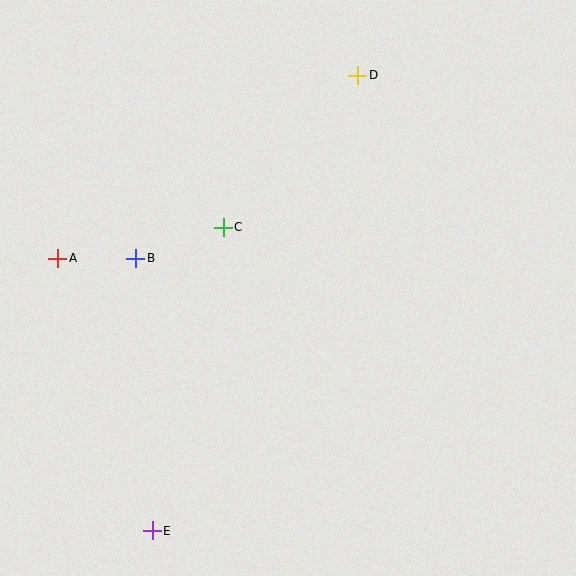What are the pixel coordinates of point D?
Point D is at (358, 75).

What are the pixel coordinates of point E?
Point E is at (152, 531).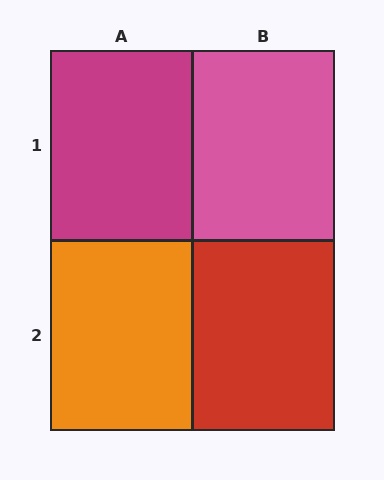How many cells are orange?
1 cell is orange.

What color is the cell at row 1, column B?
Pink.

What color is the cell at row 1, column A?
Magenta.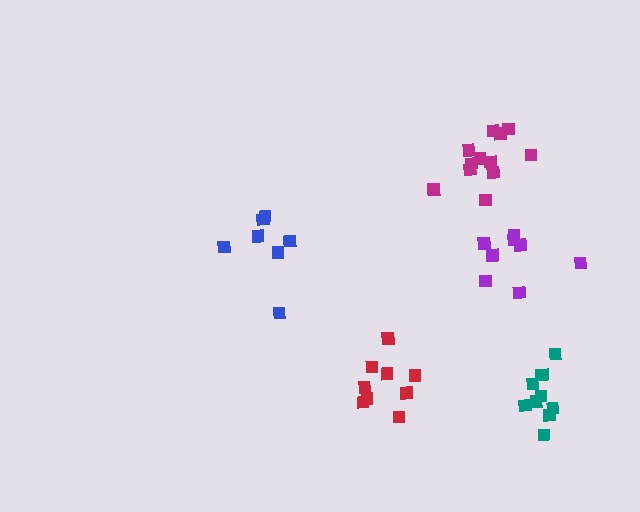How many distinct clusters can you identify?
There are 5 distinct clusters.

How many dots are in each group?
Group 1: 10 dots, Group 2: 12 dots, Group 3: 8 dots, Group 4: 7 dots, Group 5: 9 dots (46 total).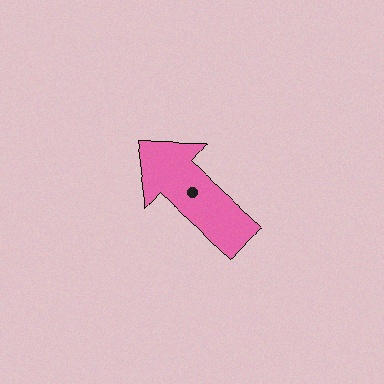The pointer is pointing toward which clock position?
Roughly 10 o'clock.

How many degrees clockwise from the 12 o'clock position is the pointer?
Approximately 312 degrees.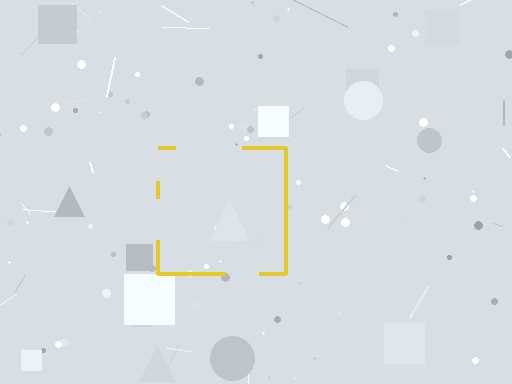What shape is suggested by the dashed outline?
The dashed outline suggests a square.